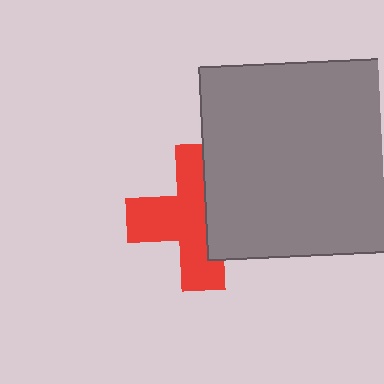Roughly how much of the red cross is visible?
About half of it is visible (roughly 60%).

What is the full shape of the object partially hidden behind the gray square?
The partially hidden object is a red cross.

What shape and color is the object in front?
The object in front is a gray square.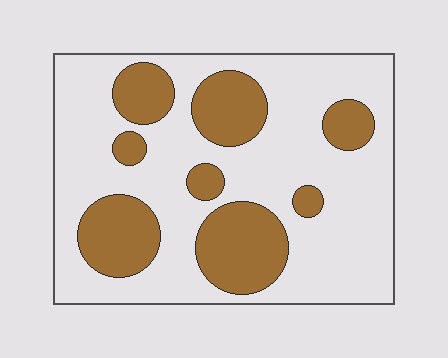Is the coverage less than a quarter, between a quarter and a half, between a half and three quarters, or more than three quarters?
Between a quarter and a half.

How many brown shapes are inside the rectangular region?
8.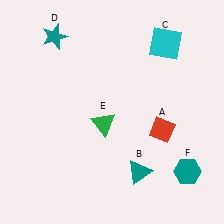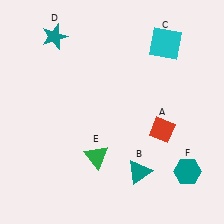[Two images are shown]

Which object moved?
The green triangle (E) moved down.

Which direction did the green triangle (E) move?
The green triangle (E) moved down.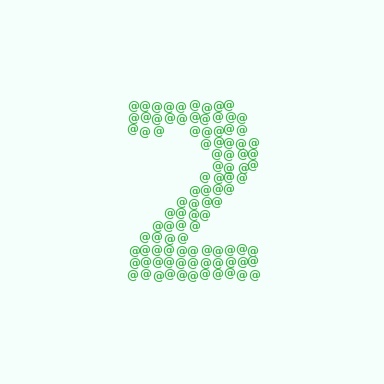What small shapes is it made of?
It is made of small at signs.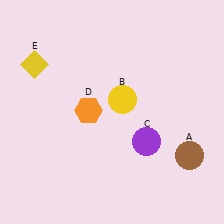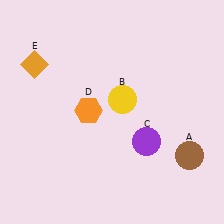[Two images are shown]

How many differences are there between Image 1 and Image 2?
There is 1 difference between the two images.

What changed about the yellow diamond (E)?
In Image 1, E is yellow. In Image 2, it changed to orange.